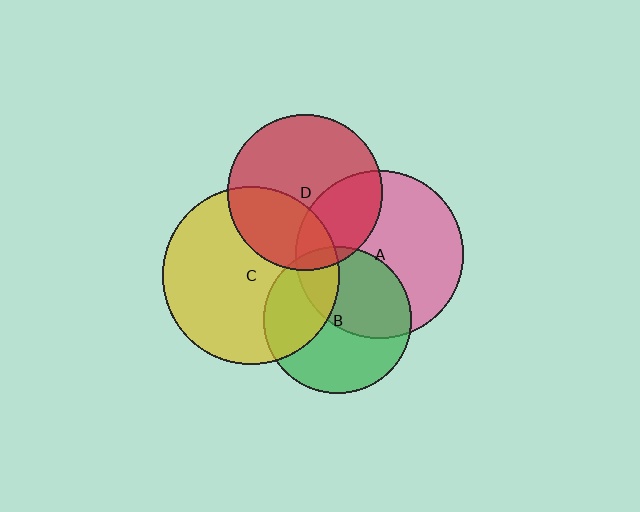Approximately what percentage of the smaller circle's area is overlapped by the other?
Approximately 15%.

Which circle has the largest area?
Circle C (yellow).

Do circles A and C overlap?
Yes.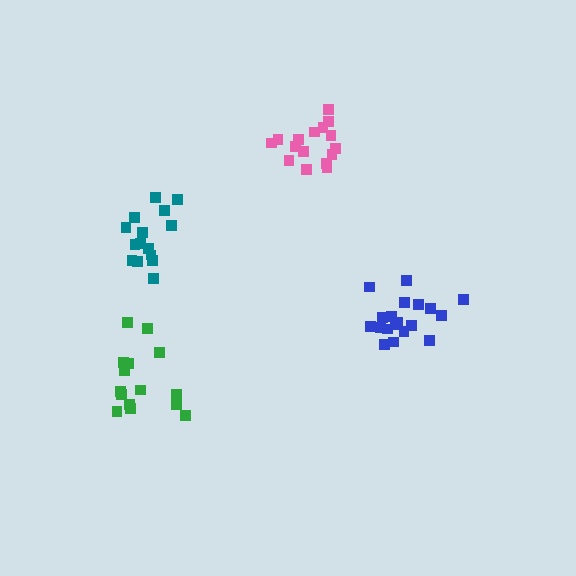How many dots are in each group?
Group 1: 15 dots, Group 2: 16 dots, Group 3: 15 dots, Group 4: 19 dots (65 total).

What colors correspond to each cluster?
The clusters are colored: green, pink, teal, blue.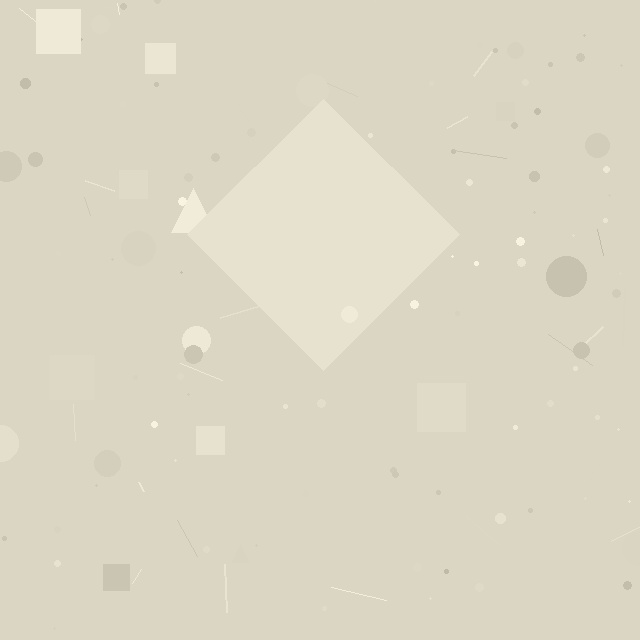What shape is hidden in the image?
A diamond is hidden in the image.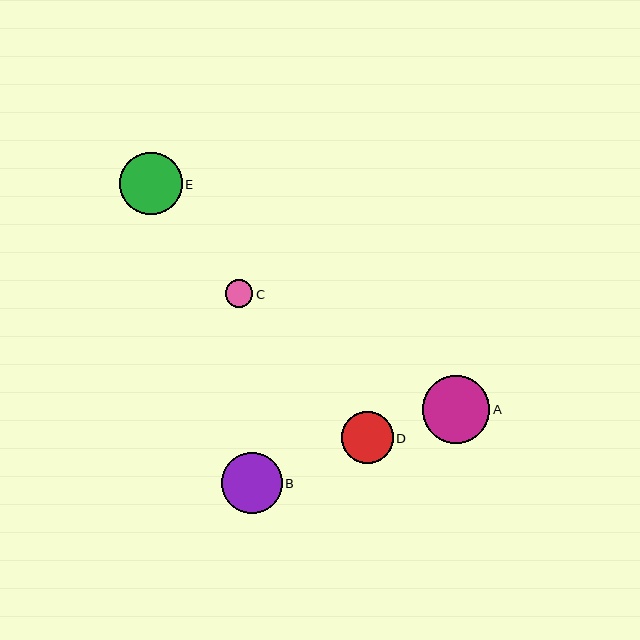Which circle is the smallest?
Circle C is the smallest with a size of approximately 27 pixels.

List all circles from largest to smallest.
From largest to smallest: A, E, B, D, C.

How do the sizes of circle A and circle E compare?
Circle A and circle E are approximately the same size.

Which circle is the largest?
Circle A is the largest with a size of approximately 67 pixels.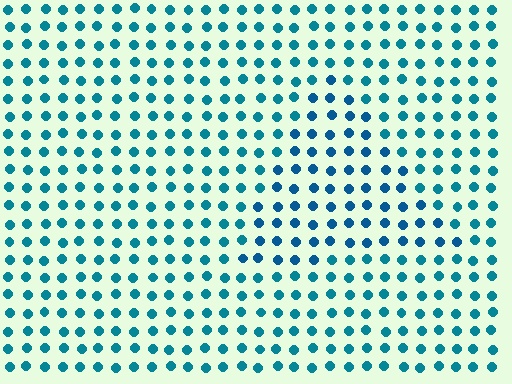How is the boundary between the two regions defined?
The boundary is defined purely by a slight shift in hue (about 18 degrees). Spacing, size, and orientation are identical on both sides.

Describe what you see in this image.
The image is filled with small teal elements in a uniform arrangement. A triangle-shaped region is visible where the elements are tinted to a slightly different hue, forming a subtle color boundary.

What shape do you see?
I see a triangle.